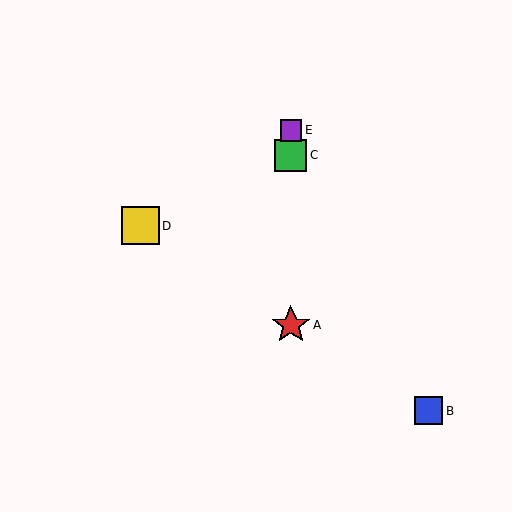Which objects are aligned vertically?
Objects A, C, E are aligned vertically.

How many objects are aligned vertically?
3 objects (A, C, E) are aligned vertically.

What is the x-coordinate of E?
Object E is at x≈291.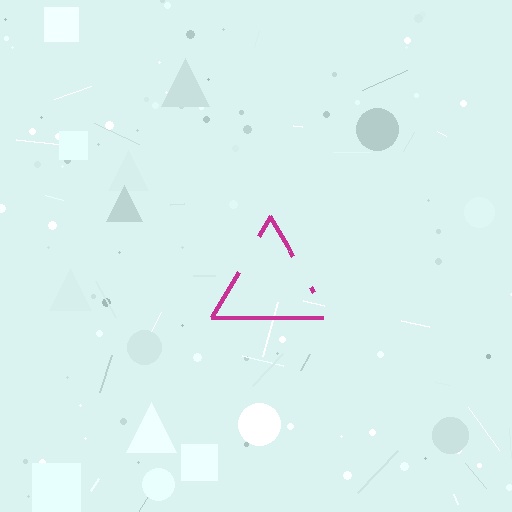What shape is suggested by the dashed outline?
The dashed outline suggests a triangle.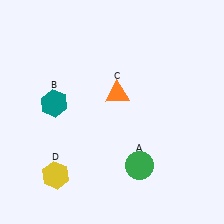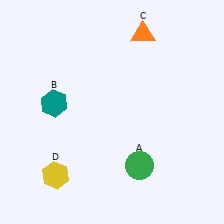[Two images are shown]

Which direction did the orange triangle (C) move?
The orange triangle (C) moved up.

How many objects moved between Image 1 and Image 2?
1 object moved between the two images.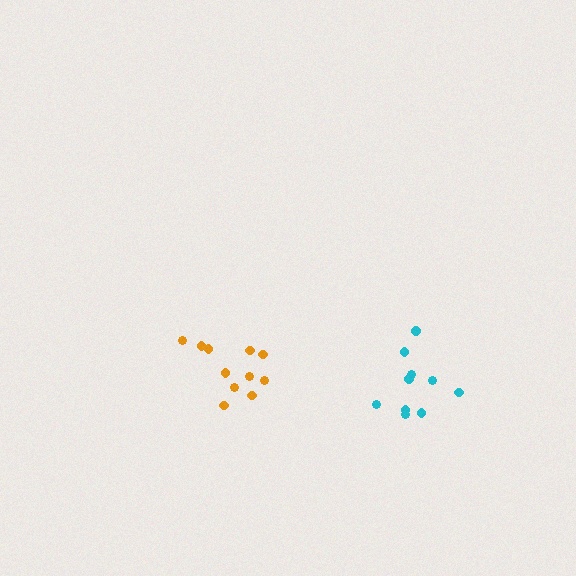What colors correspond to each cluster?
The clusters are colored: cyan, orange.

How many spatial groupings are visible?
There are 2 spatial groupings.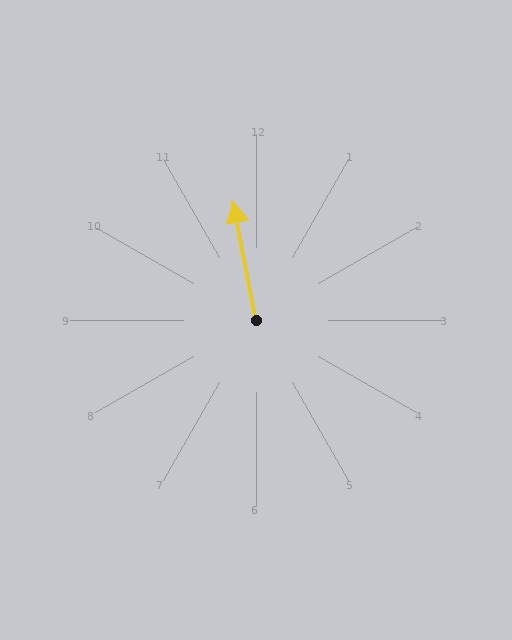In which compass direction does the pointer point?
North.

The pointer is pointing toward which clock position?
Roughly 12 o'clock.